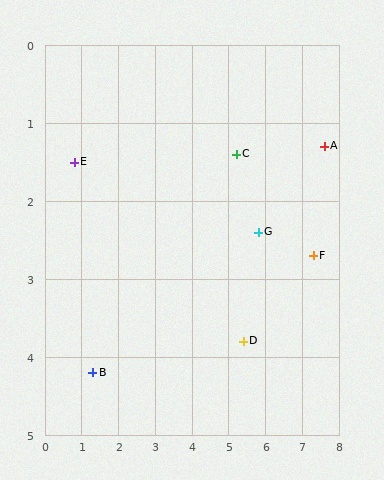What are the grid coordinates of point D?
Point D is at approximately (5.4, 3.8).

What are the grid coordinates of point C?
Point C is at approximately (5.2, 1.4).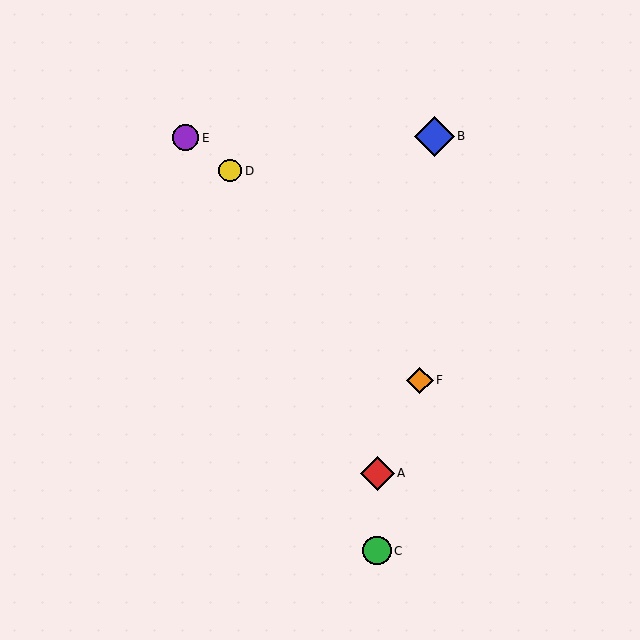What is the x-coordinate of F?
Object F is at x≈420.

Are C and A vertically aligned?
Yes, both are at x≈377.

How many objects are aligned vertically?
2 objects (A, C) are aligned vertically.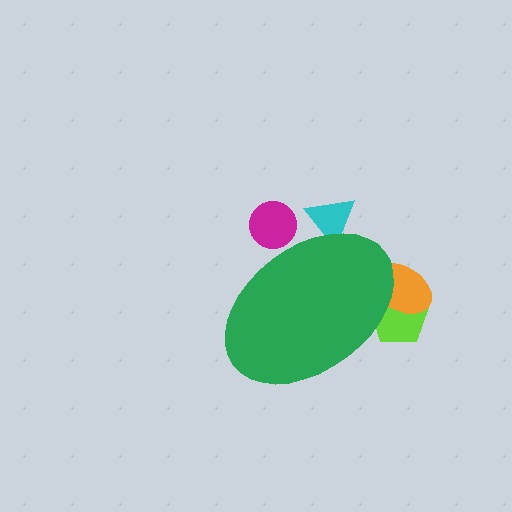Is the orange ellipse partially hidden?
Yes, the orange ellipse is partially hidden behind the green ellipse.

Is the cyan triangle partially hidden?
Yes, the cyan triangle is partially hidden behind the green ellipse.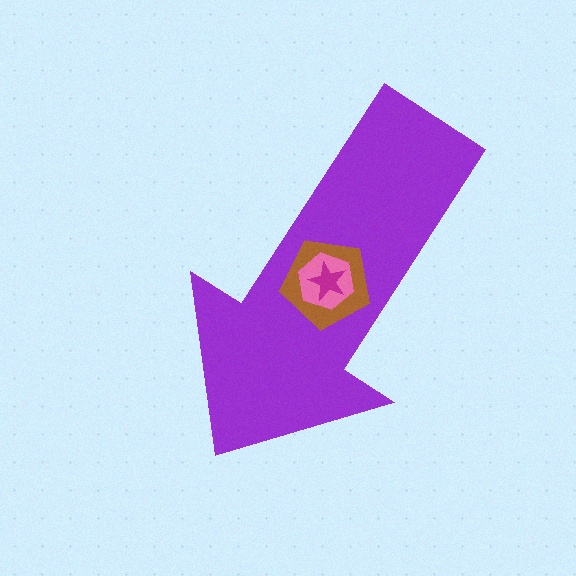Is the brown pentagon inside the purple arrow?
Yes.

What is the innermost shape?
The magenta star.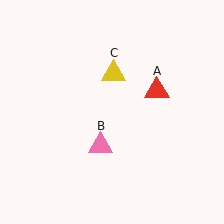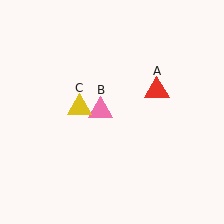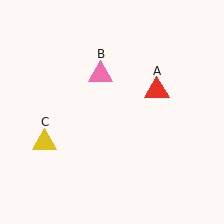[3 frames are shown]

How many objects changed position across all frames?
2 objects changed position: pink triangle (object B), yellow triangle (object C).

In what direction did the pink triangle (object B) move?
The pink triangle (object B) moved up.